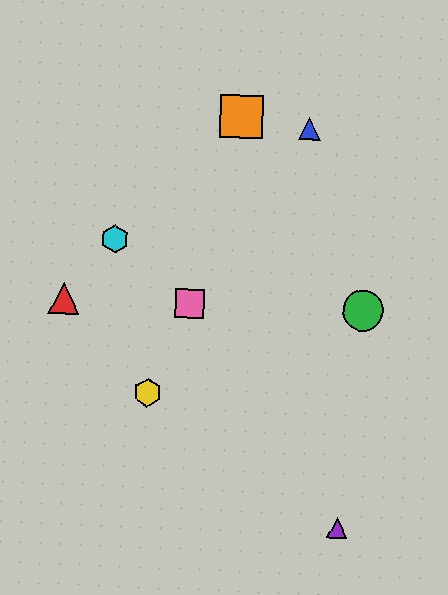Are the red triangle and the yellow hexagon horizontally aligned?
No, the red triangle is at y≈299 and the yellow hexagon is at y≈393.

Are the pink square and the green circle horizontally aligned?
Yes, both are at y≈304.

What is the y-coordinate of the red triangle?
The red triangle is at y≈299.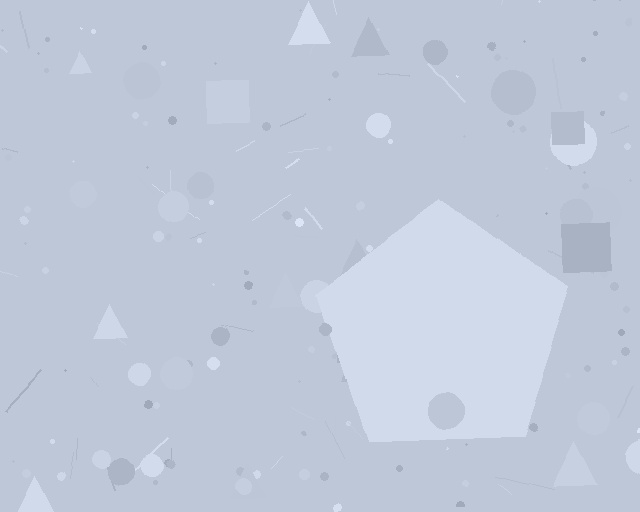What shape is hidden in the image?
A pentagon is hidden in the image.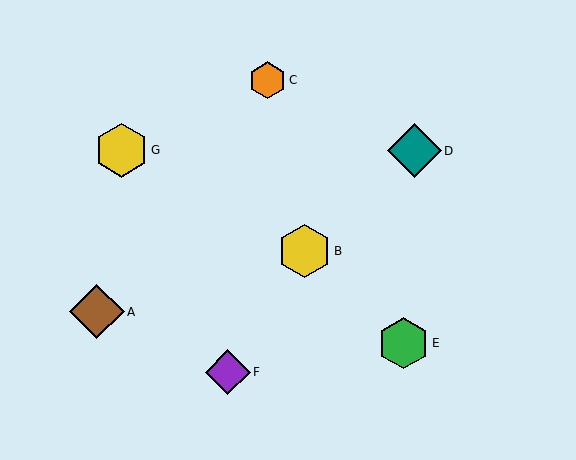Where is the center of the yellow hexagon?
The center of the yellow hexagon is at (122, 150).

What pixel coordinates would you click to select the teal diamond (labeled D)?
Click at (414, 151) to select the teal diamond D.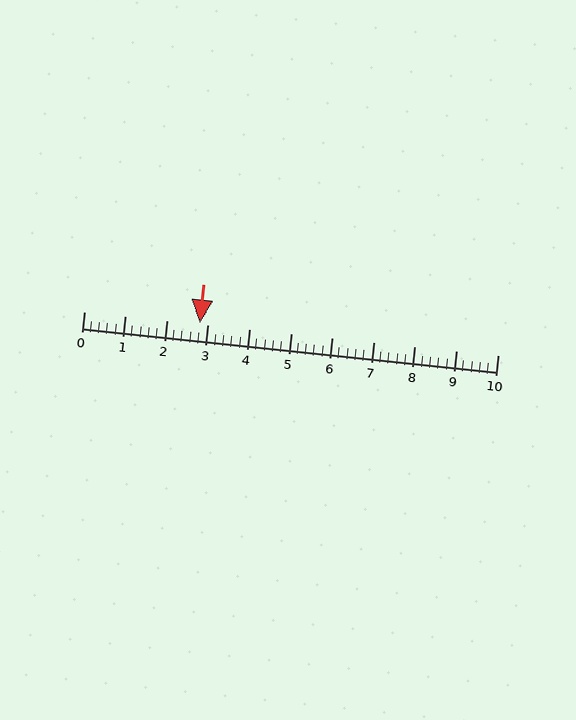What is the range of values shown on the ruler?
The ruler shows values from 0 to 10.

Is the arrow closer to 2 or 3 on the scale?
The arrow is closer to 3.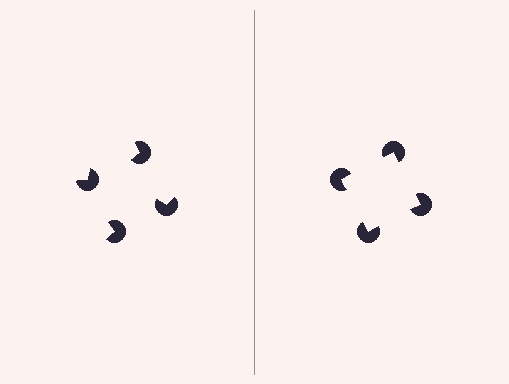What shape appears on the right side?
An illusory square.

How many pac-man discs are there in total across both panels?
8 — 4 on each side.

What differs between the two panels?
The pac-man discs are positioned identically on both sides; only the wedge orientations differ. On the right they align to a square; on the left they are misaligned.